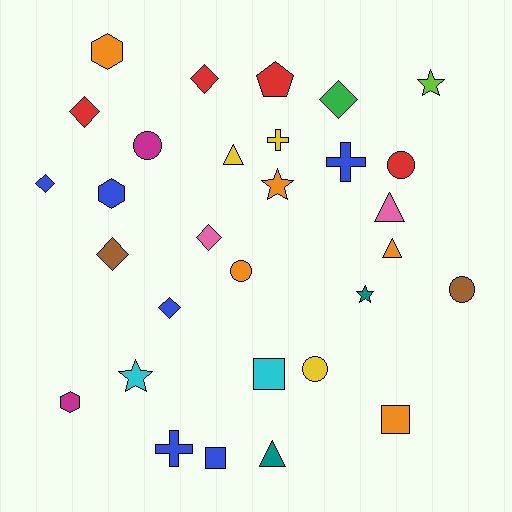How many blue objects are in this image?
There are 6 blue objects.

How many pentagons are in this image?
There is 1 pentagon.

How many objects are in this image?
There are 30 objects.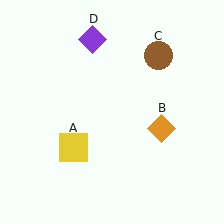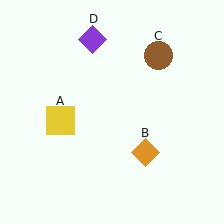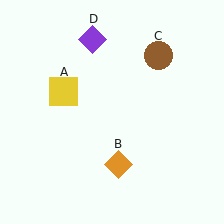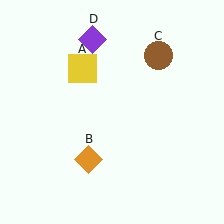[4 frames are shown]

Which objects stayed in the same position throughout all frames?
Brown circle (object C) and purple diamond (object D) remained stationary.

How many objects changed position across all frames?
2 objects changed position: yellow square (object A), orange diamond (object B).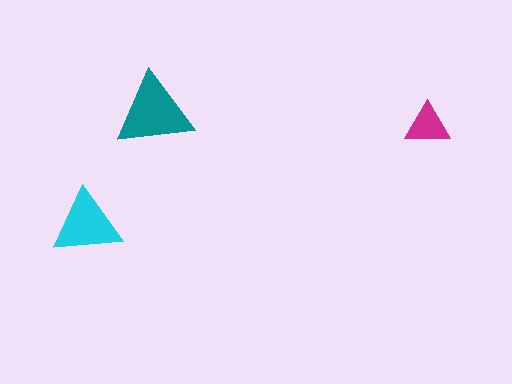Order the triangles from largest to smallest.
the teal one, the cyan one, the magenta one.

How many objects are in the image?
There are 3 objects in the image.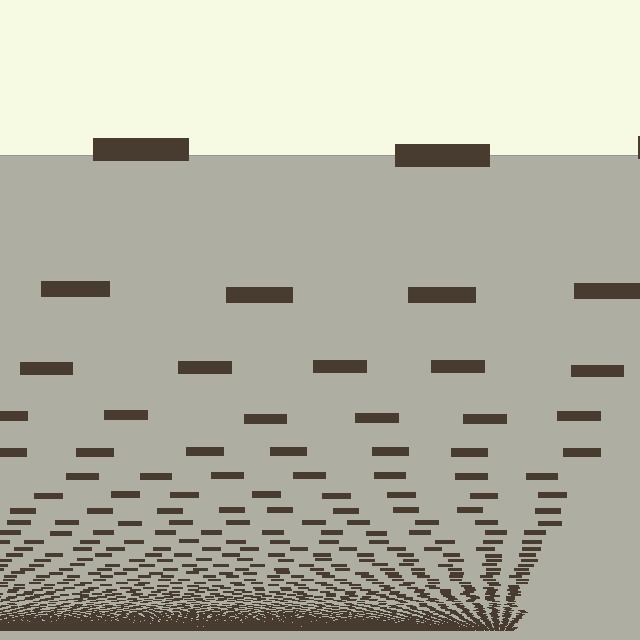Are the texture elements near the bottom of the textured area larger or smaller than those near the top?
Smaller. The gradient is inverted — elements near the bottom are smaller and denser.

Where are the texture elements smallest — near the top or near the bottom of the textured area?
Near the bottom.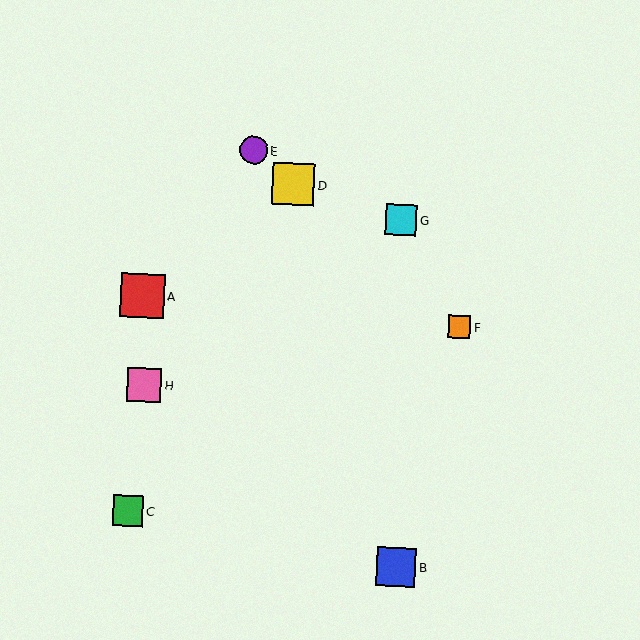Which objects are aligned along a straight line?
Objects D, E, F are aligned along a straight line.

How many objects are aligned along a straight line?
3 objects (D, E, F) are aligned along a straight line.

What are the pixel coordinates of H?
Object H is at (144, 385).